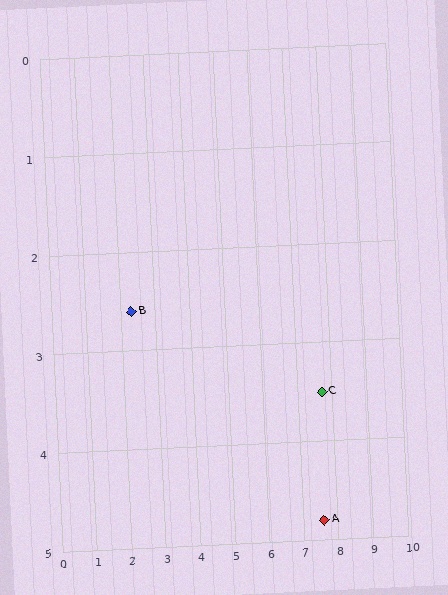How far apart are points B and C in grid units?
Points B and C are about 5.5 grid units apart.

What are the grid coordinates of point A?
Point A is at approximately (7.6, 4.8).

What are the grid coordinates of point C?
Point C is at approximately (7.7, 3.5).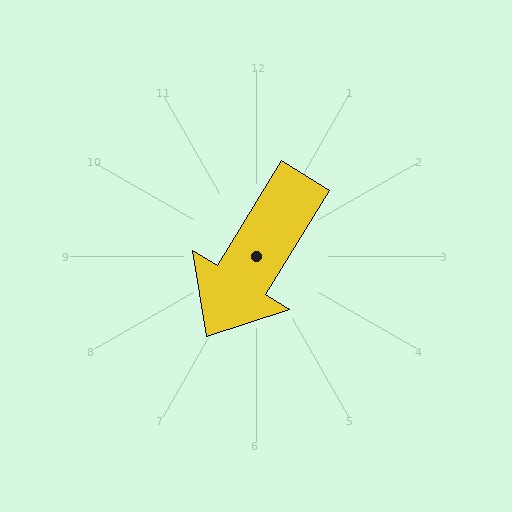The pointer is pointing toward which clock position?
Roughly 7 o'clock.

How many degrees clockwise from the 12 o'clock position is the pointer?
Approximately 211 degrees.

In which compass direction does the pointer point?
Southwest.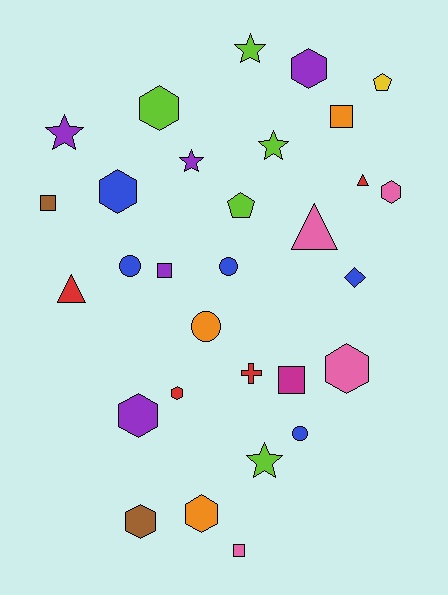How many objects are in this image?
There are 30 objects.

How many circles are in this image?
There are 4 circles.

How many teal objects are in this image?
There are no teal objects.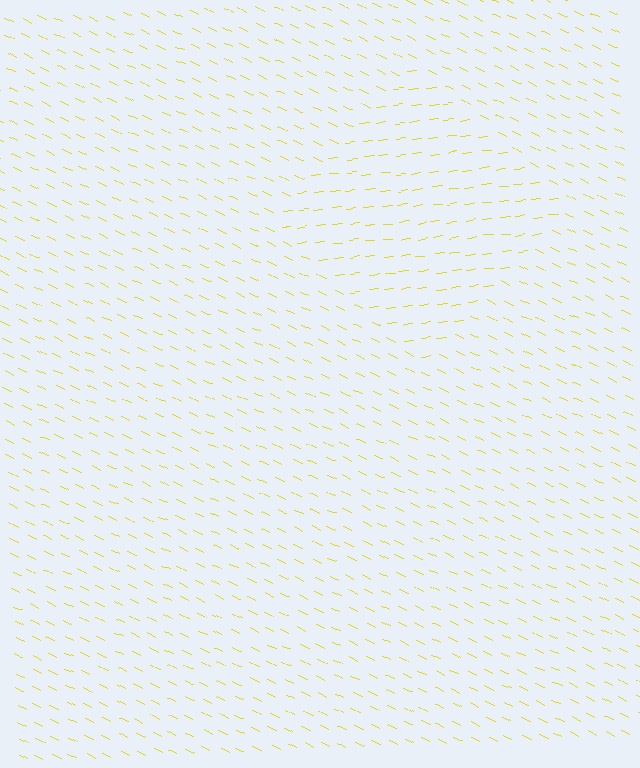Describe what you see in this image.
The image is filled with small yellow line segments. A diamond region in the image has lines oriented differently from the surrounding lines, creating a visible texture boundary.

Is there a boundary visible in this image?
Yes, there is a texture boundary formed by a change in line orientation.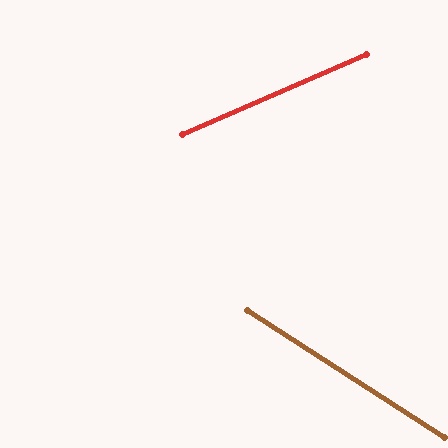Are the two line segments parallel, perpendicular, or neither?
Neither parallel nor perpendicular — they differ by about 57°.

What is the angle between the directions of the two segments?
Approximately 57 degrees.